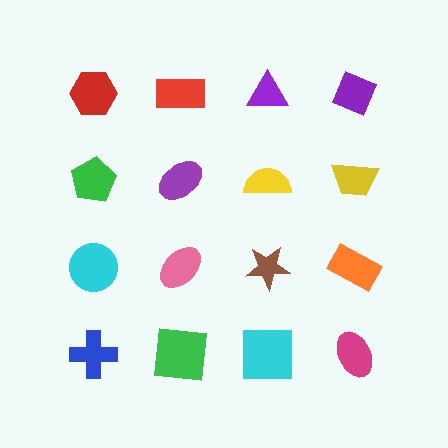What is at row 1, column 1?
A red hexagon.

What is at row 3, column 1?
A cyan circle.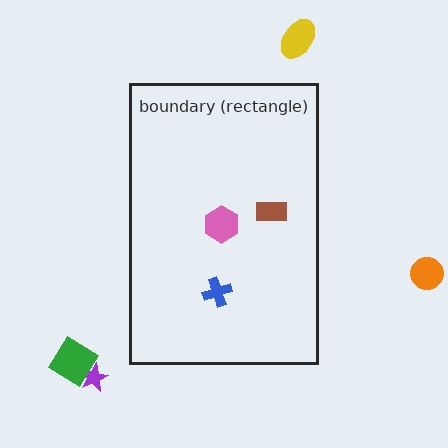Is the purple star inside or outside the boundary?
Outside.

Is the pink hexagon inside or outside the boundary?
Inside.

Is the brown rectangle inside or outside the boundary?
Inside.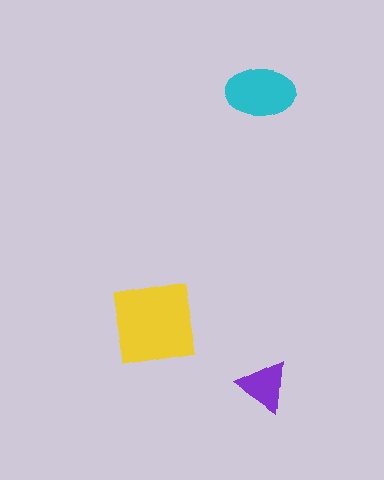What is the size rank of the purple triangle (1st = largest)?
3rd.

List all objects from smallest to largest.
The purple triangle, the cyan ellipse, the yellow square.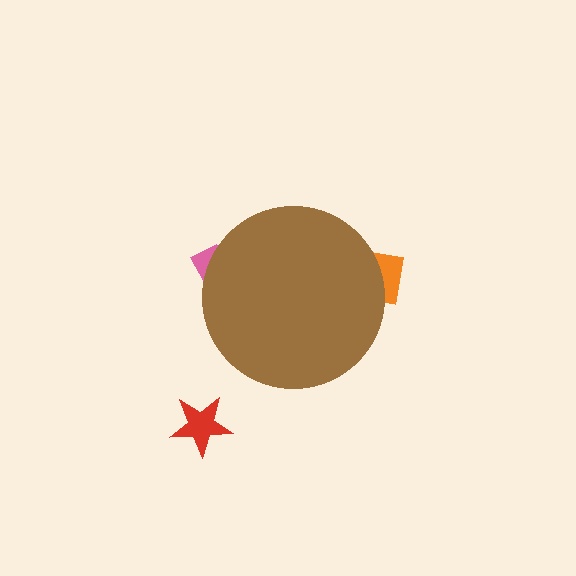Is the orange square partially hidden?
Yes, the orange square is partially hidden behind the brown circle.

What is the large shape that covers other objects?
A brown circle.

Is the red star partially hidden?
No, the red star is fully visible.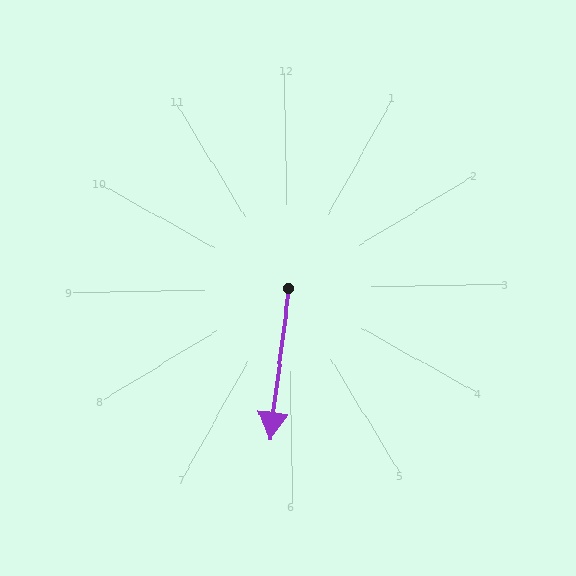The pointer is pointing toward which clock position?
Roughly 6 o'clock.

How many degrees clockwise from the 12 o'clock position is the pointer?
Approximately 188 degrees.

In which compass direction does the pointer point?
South.